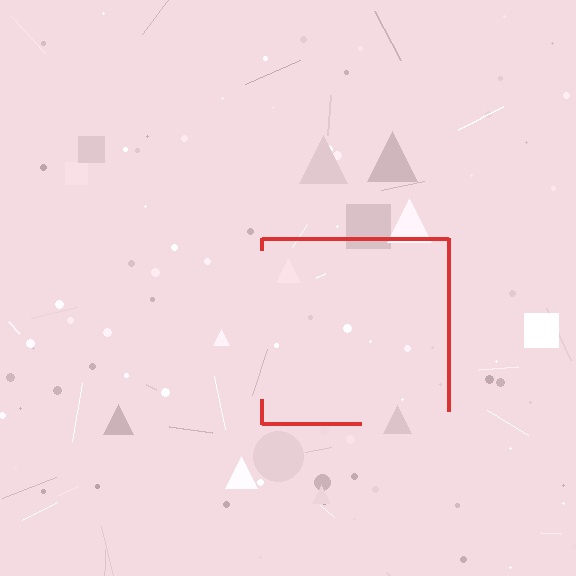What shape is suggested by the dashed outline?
The dashed outline suggests a square.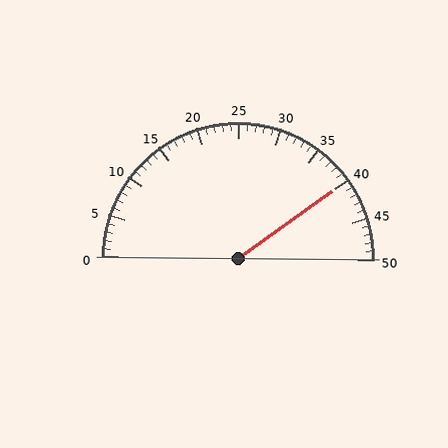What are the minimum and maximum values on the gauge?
The gauge ranges from 0 to 50.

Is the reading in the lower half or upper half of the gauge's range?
The reading is in the upper half of the range (0 to 50).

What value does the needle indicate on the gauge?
The needle indicates approximately 40.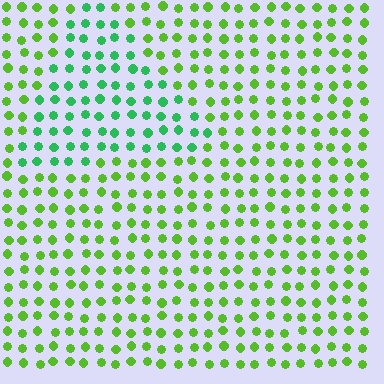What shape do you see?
I see a triangle.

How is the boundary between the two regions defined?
The boundary is defined purely by a slight shift in hue (about 38 degrees). Spacing, size, and orientation are identical on both sides.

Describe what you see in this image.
The image is filled with small lime elements in a uniform arrangement. A triangle-shaped region is visible where the elements are tinted to a slightly different hue, forming a subtle color boundary.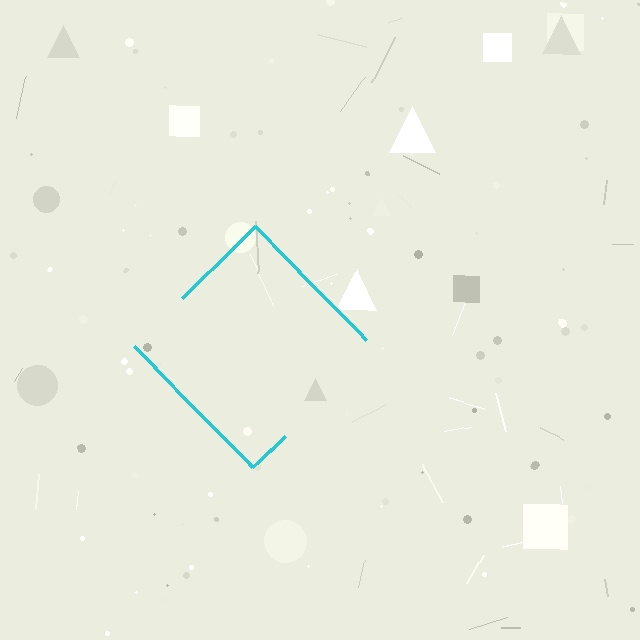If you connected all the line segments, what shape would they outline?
They would outline a diamond.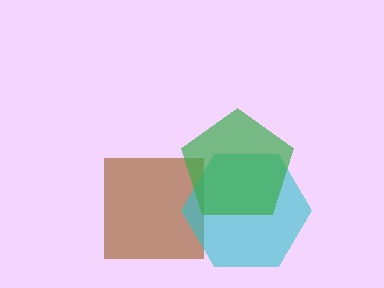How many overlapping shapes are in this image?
There are 3 overlapping shapes in the image.